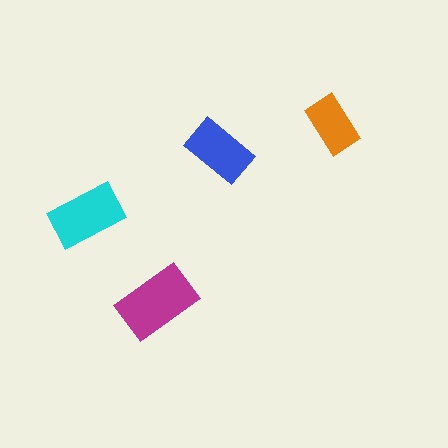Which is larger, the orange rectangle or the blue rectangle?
The blue one.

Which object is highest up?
The orange rectangle is topmost.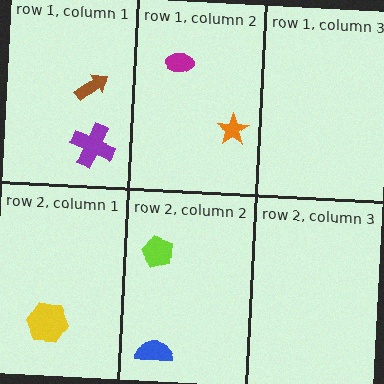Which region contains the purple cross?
The row 1, column 1 region.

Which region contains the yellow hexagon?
The row 2, column 1 region.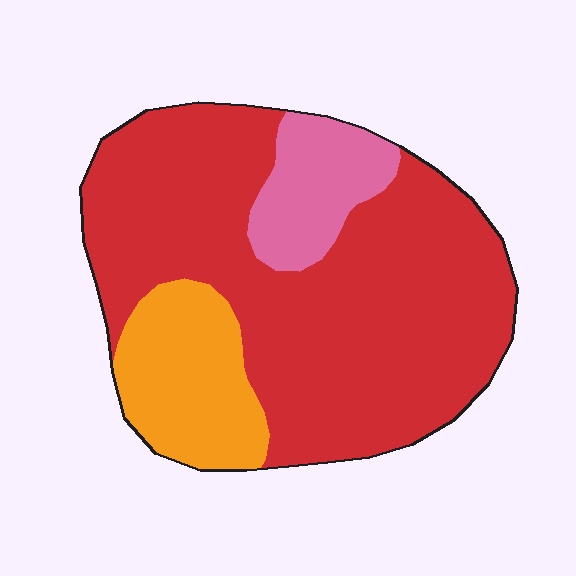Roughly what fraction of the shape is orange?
Orange covers around 15% of the shape.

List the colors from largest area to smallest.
From largest to smallest: red, orange, pink.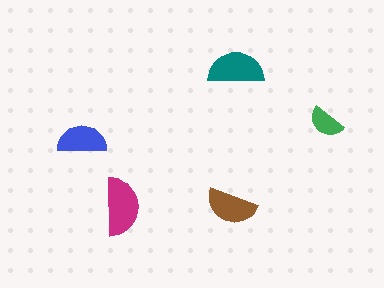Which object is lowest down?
The brown semicircle is bottommost.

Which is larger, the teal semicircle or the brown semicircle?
The teal one.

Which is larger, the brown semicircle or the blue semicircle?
The brown one.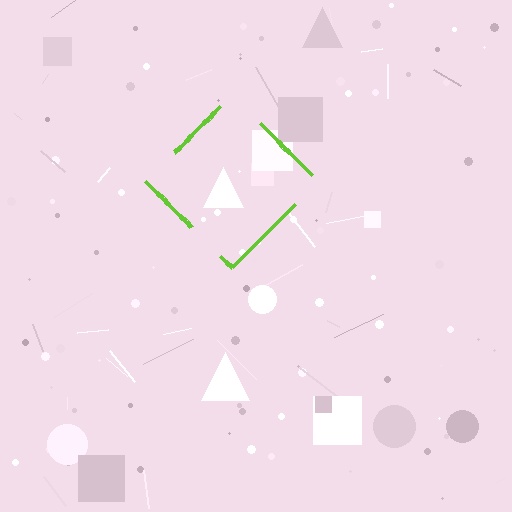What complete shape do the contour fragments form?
The contour fragments form a diamond.